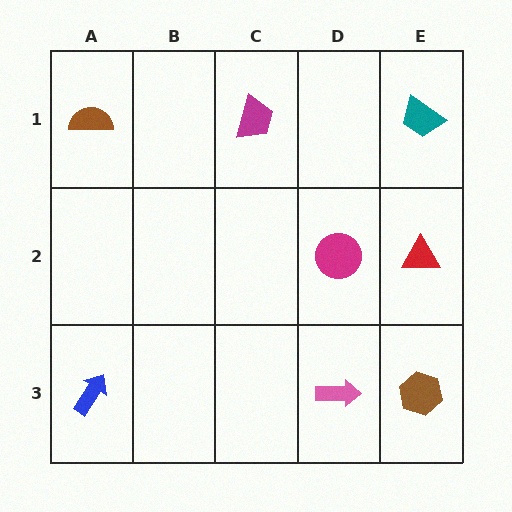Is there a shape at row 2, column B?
No, that cell is empty.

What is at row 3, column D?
A pink arrow.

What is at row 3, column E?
A brown hexagon.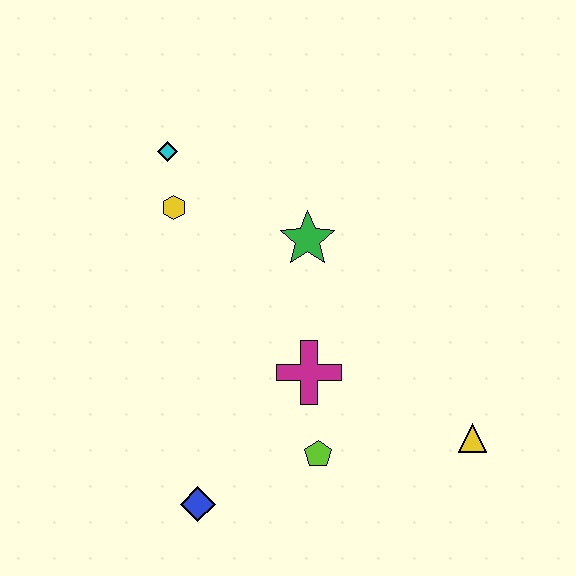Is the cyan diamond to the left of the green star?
Yes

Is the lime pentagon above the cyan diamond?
No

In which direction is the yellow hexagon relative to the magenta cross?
The yellow hexagon is above the magenta cross.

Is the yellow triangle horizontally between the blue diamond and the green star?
No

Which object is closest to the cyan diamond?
The yellow hexagon is closest to the cyan diamond.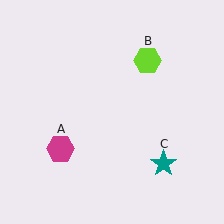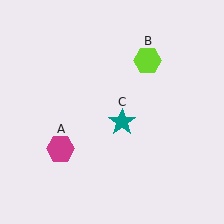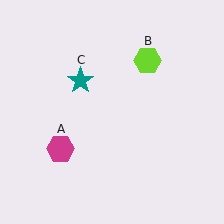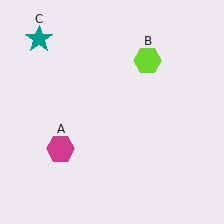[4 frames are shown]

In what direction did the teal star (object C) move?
The teal star (object C) moved up and to the left.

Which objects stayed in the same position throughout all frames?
Magenta hexagon (object A) and lime hexagon (object B) remained stationary.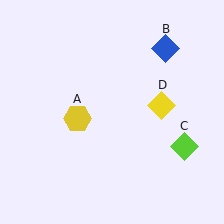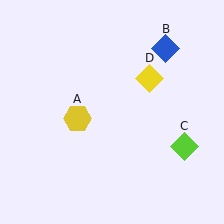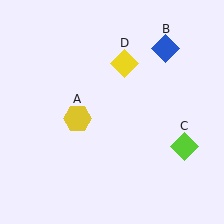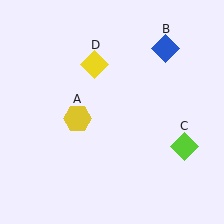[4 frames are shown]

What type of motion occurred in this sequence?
The yellow diamond (object D) rotated counterclockwise around the center of the scene.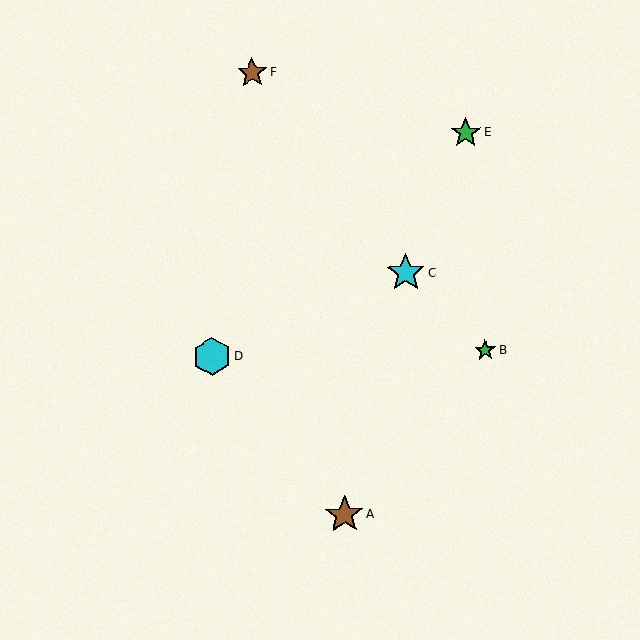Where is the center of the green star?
The center of the green star is at (485, 351).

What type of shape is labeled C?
Shape C is a cyan star.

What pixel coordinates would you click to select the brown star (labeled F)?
Click at (252, 73) to select the brown star F.